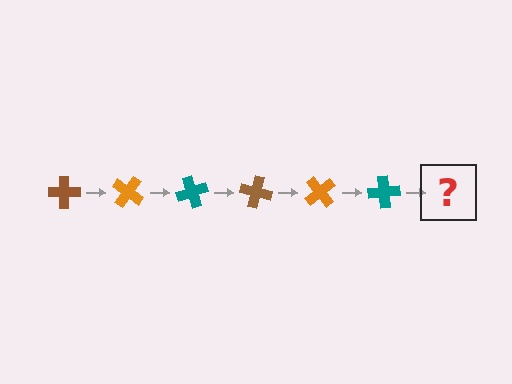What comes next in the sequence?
The next element should be a brown cross, rotated 210 degrees from the start.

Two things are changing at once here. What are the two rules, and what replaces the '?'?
The two rules are that it rotates 35 degrees each step and the color cycles through brown, orange, and teal. The '?' should be a brown cross, rotated 210 degrees from the start.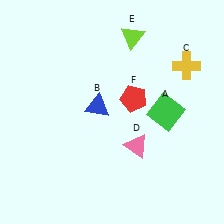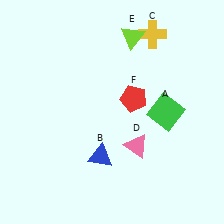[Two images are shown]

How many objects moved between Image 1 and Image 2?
2 objects moved between the two images.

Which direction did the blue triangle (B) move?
The blue triangle (B) moved down.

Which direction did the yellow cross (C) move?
The yellow cross (C) moved left.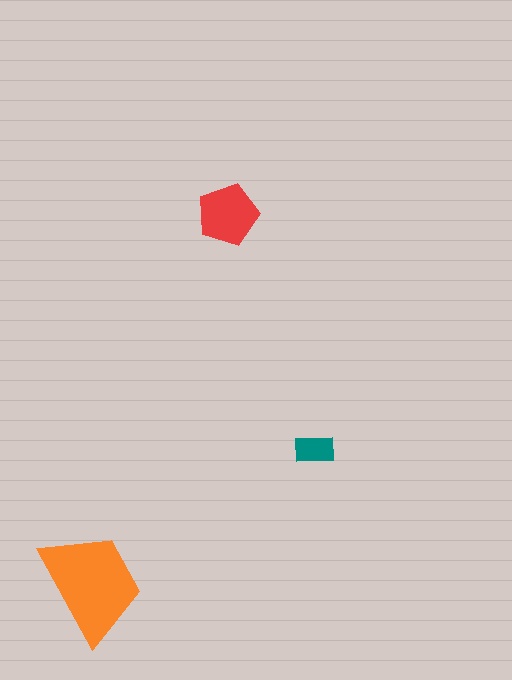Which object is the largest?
The orange trapezoid.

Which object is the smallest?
The teal rectangle.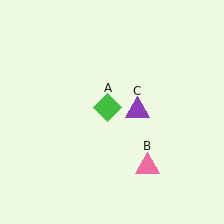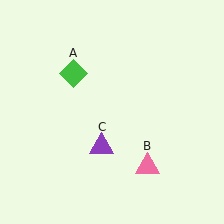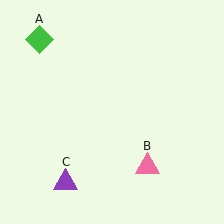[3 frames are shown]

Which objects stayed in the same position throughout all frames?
Pink triangle (object B) remained stationary.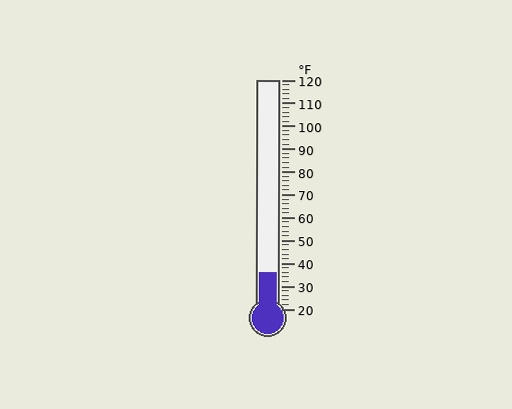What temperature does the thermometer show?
The thermometer shows approximately 36°F.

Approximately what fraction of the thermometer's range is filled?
The thermometer is filled to approximately 15% of its range.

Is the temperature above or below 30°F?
The temperature is above 30°F.